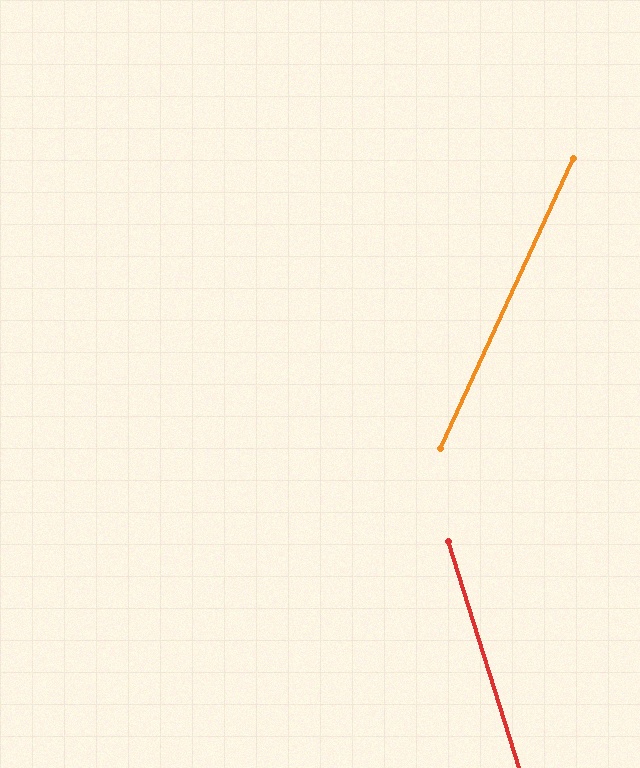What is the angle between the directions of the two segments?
Approximately 42 degrees.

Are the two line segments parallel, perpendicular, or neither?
Neither parallel nor perpendicular — they differ by about 42°.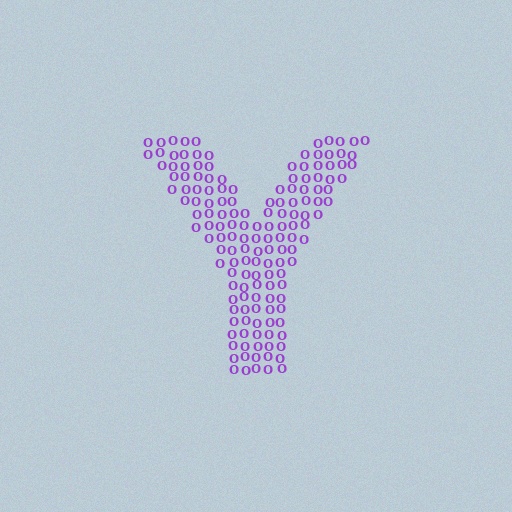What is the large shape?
The large shape is the letter Y.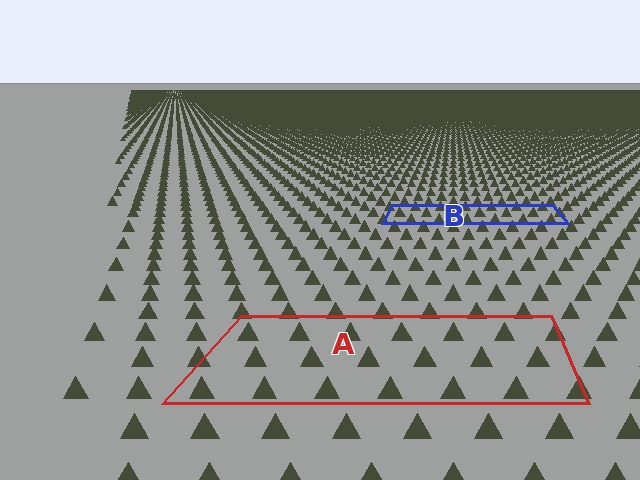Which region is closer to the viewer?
Region A is closer. The texture elements there are larger and more spread out.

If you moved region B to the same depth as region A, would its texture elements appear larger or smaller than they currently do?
They would appear larger. At a closer depth, the same texture elements are projected at a bigger on-screen size.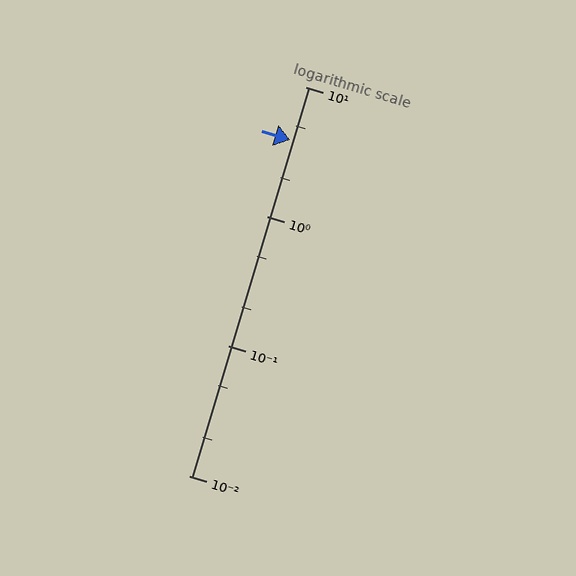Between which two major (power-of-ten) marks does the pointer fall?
The pointer is between 1 and 10.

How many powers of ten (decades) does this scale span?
The scale spans 3 decades, from 0.01 to 10.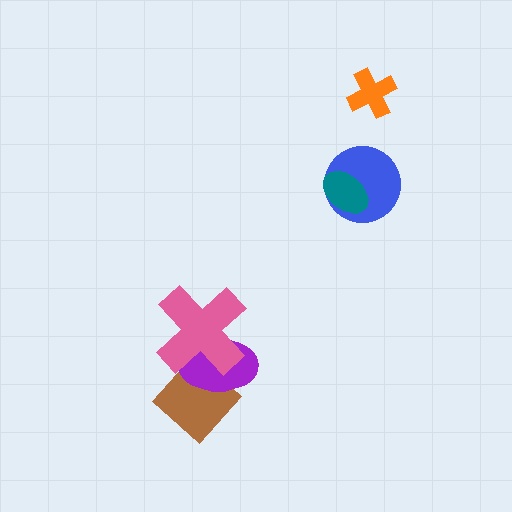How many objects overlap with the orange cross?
0 objects overlap with the orange cross.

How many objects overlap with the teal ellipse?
1 object overlaps with the teal ellipse.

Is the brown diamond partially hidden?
Yes, it is partially covered by another shape.